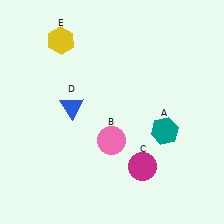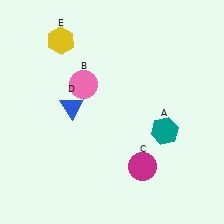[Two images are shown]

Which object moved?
The pink circle (B) moved up.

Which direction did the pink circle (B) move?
The pink circle (B) moved up.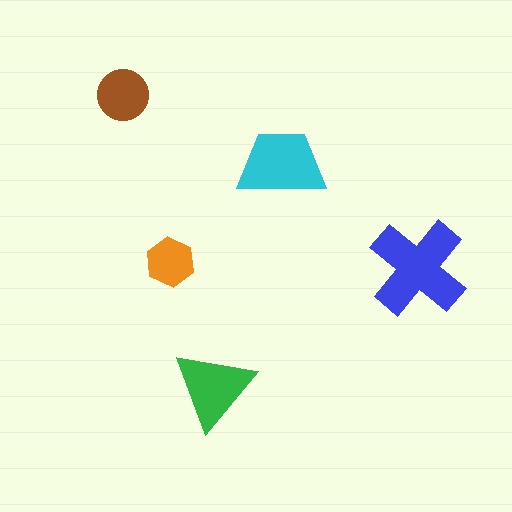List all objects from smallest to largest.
The orange hexagon, the brown circle, the green triangle, the cyan trapezoid, the blue cross.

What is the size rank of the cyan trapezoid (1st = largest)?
2nd.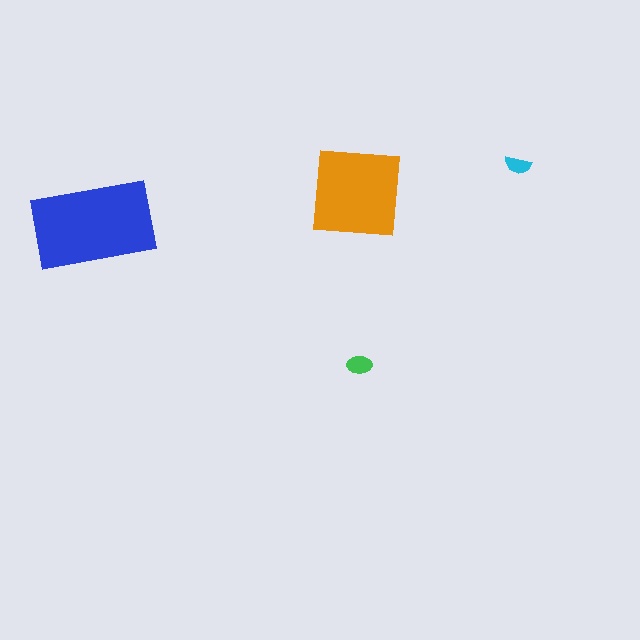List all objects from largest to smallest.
The blue rectangle, the orange square, the green ellipse, the cyan semicircle.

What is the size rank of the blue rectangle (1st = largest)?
1st.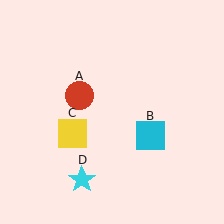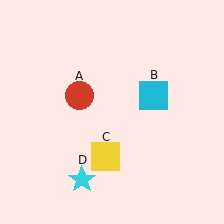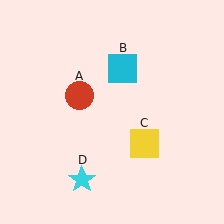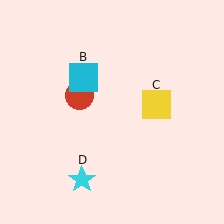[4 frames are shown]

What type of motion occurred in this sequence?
The cyan square (object B), yellow square (object C) rotated counterclockwise around the center of the scene.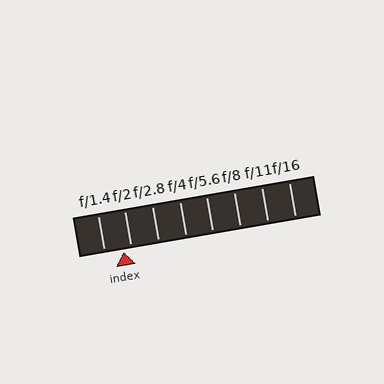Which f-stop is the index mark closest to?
The index mark is closest to f/2.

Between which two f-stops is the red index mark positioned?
The index mark is between f/1.4 and f/2.